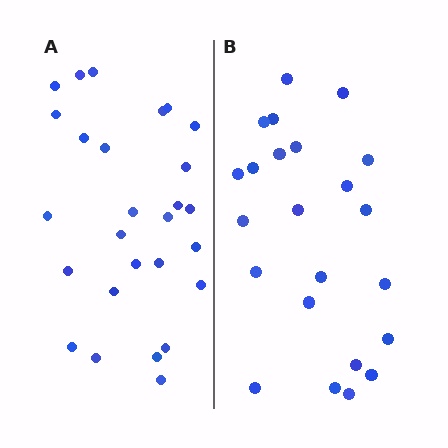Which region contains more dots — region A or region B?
Region A (the left region) has more dots.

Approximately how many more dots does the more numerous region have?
Region A has about 4 more dots than region B.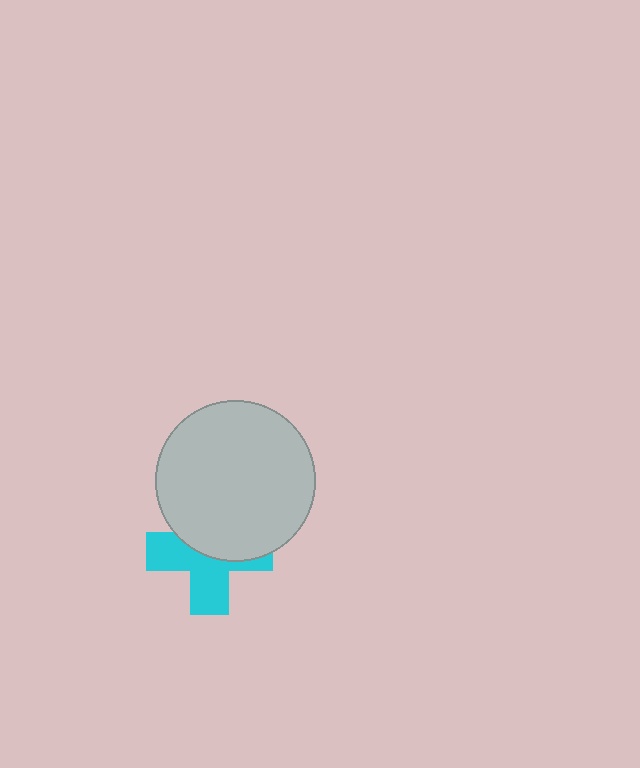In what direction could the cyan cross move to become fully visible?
The cyan cross could move down. That would shift it out from behind the light gray circle entirely.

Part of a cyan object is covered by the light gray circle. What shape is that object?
It is a cross.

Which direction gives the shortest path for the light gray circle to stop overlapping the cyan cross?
Moving up gives the shortest separation.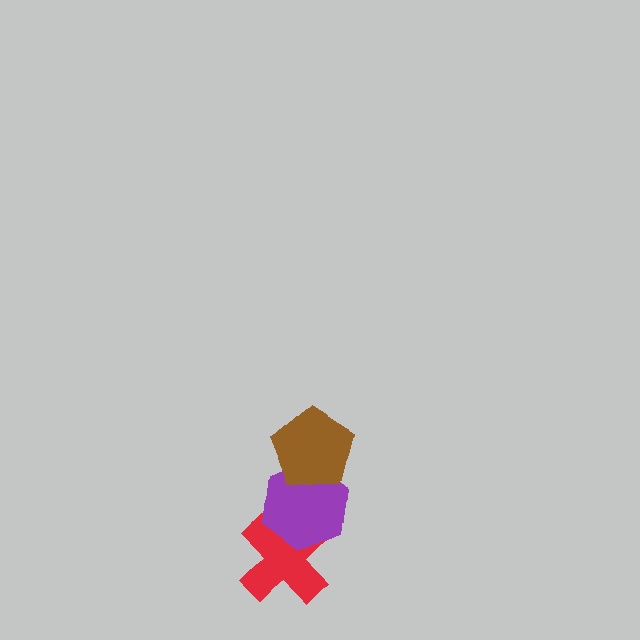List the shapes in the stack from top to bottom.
From top to bottom: the brown pentagon, the purple hexagon, the red cross.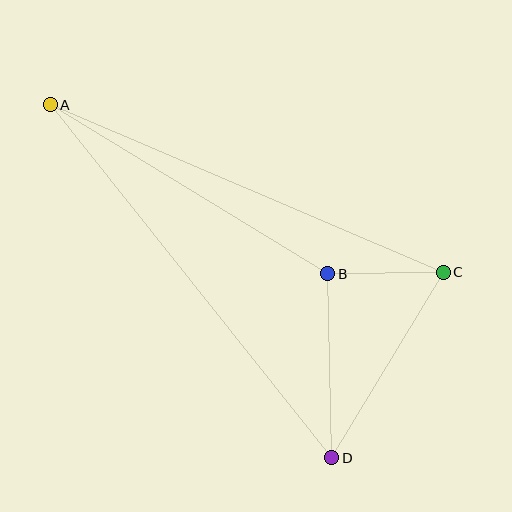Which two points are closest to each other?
Points B and C are closest to each other.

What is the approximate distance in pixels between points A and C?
The distance between A and C is approximately 427 pixels.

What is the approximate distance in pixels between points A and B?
The distance between A and B is approximately 325 pixels.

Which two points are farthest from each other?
Points A and D are farthest from each other.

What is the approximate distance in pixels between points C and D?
The distance between C and D is approximately 216 pixels.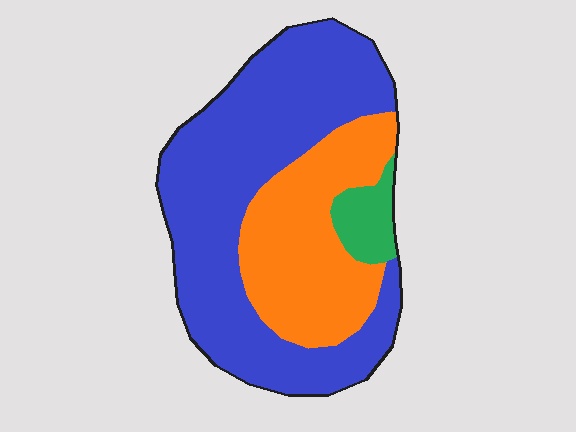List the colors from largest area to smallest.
From largest to smallest: blue, orange, green.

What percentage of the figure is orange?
Orange covers 32% of the figure.